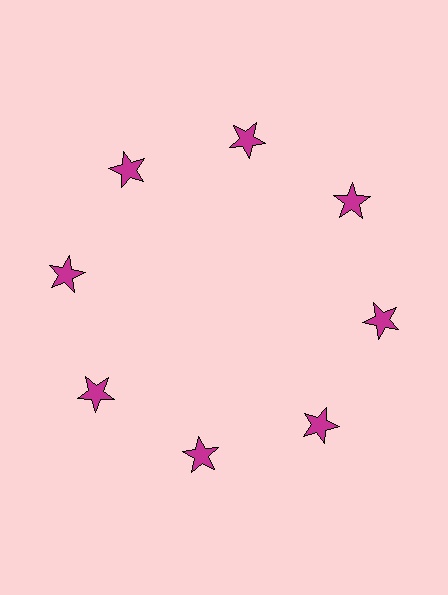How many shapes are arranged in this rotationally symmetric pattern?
There are 8 shapes, arranged in 8 groups of 1.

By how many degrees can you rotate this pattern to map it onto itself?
The pattern maps onto itself every 45 degrees of rotation.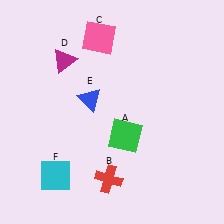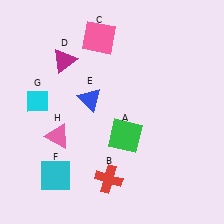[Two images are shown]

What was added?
A cyan diamond (G), a pink triangle (H) were added in Image 2.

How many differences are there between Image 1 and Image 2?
There are 2 differences between the two images.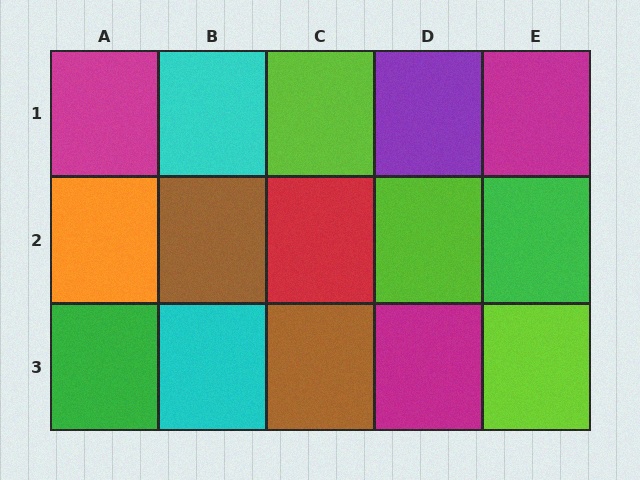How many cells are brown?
2 cells are brown.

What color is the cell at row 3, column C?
Brown.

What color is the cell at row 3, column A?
Green.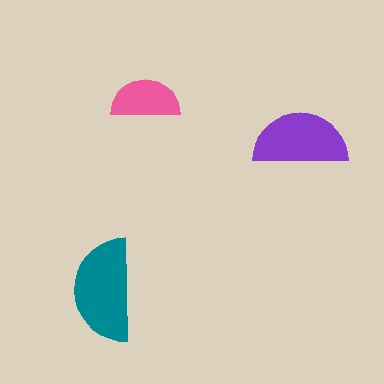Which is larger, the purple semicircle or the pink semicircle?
The purple one.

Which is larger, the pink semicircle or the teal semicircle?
The teal one.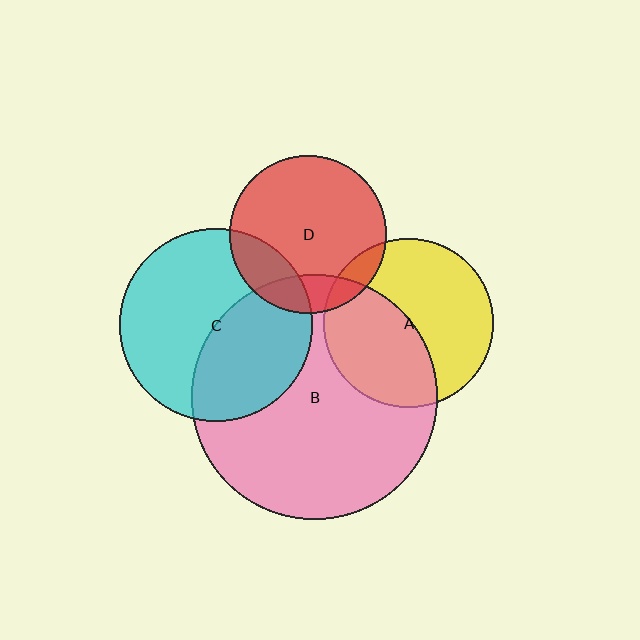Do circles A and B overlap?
Yes.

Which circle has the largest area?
Circle B (pink).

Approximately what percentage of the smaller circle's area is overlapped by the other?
Approximately 45%.